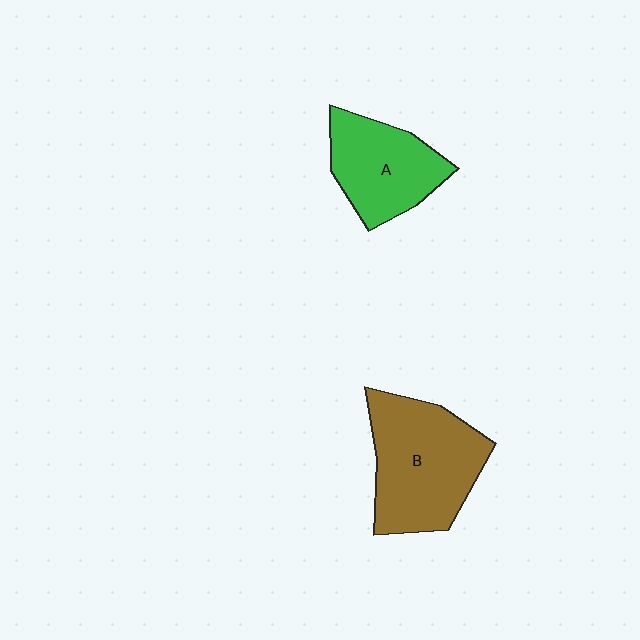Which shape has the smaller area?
Shape A (green).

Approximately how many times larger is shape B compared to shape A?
Approximately 1.4 times.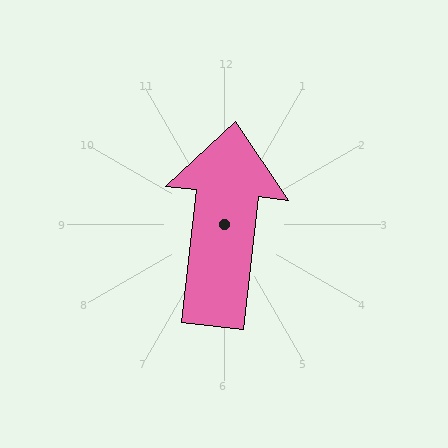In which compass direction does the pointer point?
North.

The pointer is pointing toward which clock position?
Roughly 12 o'clock.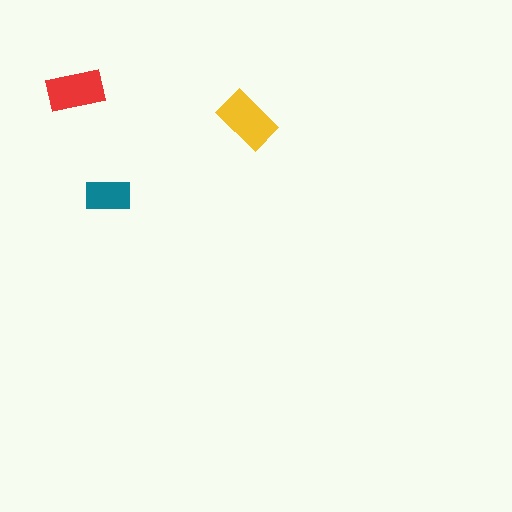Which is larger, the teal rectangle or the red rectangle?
The red one.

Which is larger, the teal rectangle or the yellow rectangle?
The yellow one.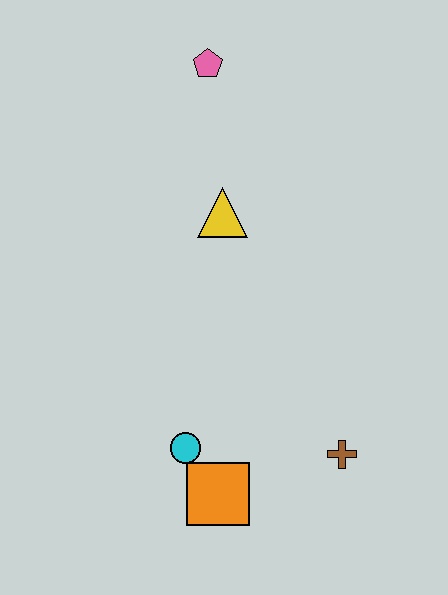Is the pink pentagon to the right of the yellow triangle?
No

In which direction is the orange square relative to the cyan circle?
The orange square is below the cyan circle.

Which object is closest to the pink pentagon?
The yellow triangle is closest to the pink pentagon.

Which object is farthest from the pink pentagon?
The orange square is farthest from the pink pentagon.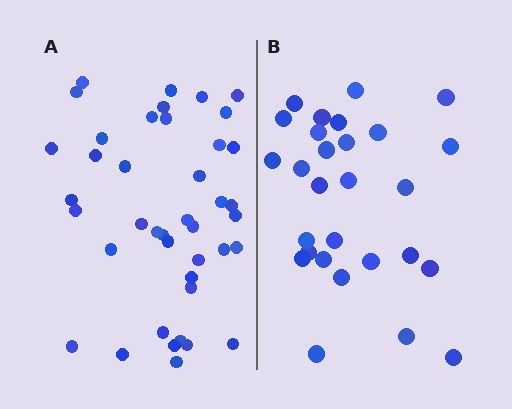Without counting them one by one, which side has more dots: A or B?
Region A (the left region) has more dots.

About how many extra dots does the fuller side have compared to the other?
Region A has approximately 15 more dots than region B.